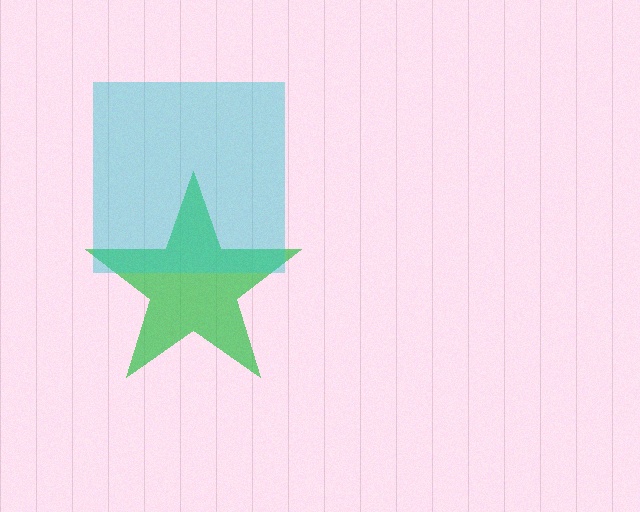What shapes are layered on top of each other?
The layered shapes are: a green star, a cyan square.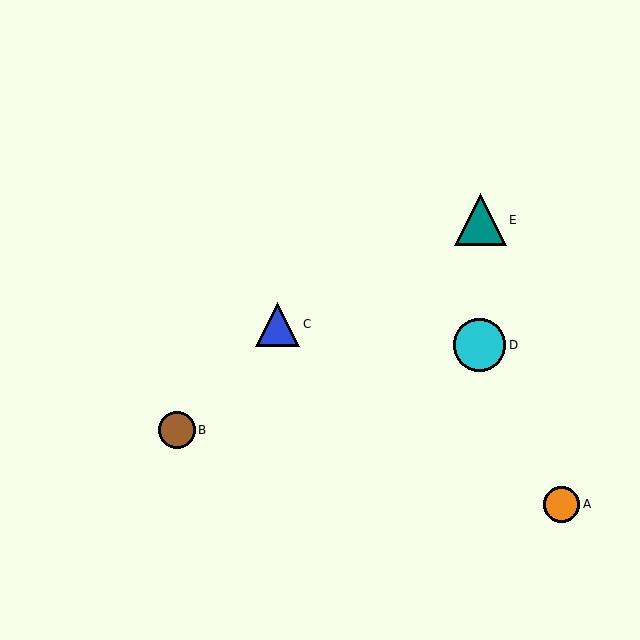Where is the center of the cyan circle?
The center of the cyan circle is at (480, 345).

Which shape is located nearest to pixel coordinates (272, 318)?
The blue triangle (labeled C) at (278, 324) is nearest to that location.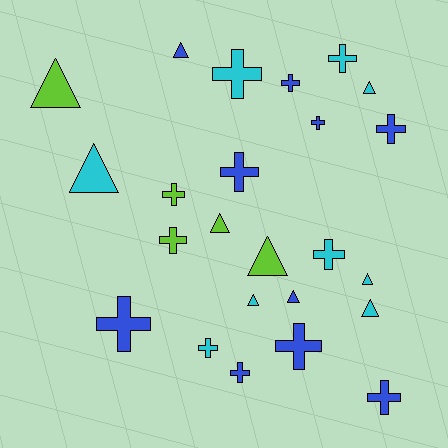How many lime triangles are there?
There are 3 lime triangles.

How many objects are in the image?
There are 24 objects.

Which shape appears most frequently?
Cross, with 14 objects.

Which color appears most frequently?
Blue, with 10 objects.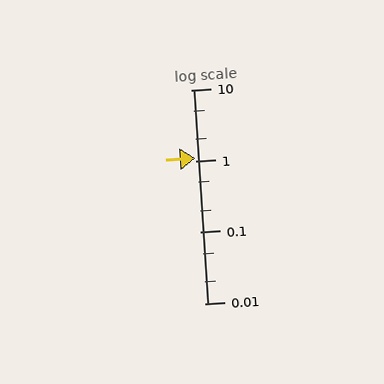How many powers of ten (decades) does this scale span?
The scale spans 3 decades, from 0.01 to 10.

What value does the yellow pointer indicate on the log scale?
The pointer indicates approximately 1.1.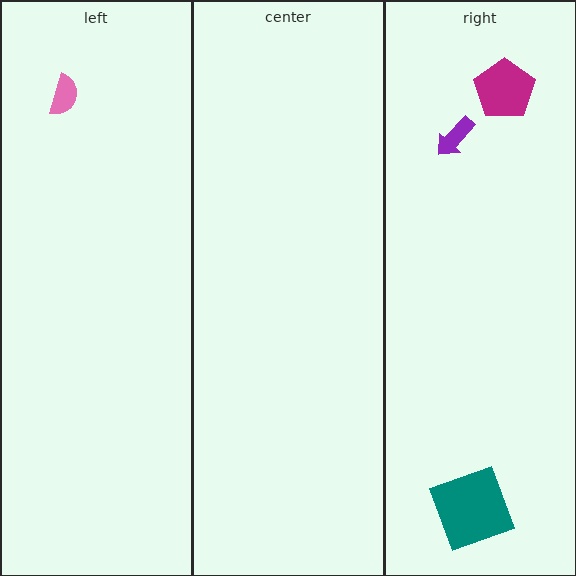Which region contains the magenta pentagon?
The right region.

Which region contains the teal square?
The right region.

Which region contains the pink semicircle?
The left region.